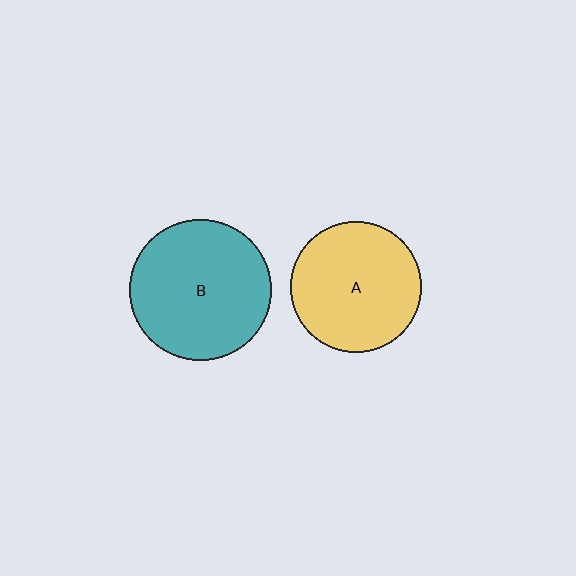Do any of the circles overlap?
No, none of the circles overlap.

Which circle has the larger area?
Circle B (teal).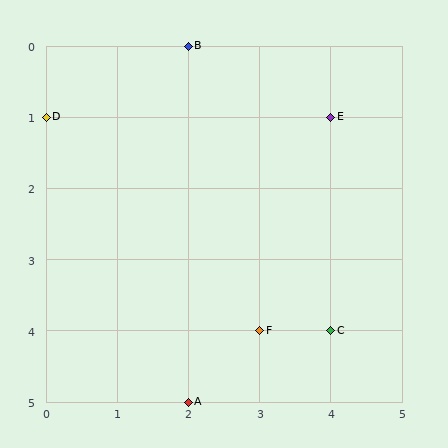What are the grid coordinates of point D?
Point D is at grid coordinates (0, 1).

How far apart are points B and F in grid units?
Points B and F are 1 column and 4 rows apart (about 4.1 grid units diagonally).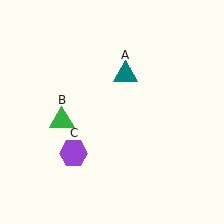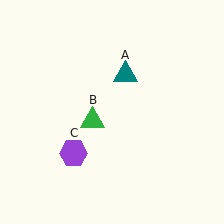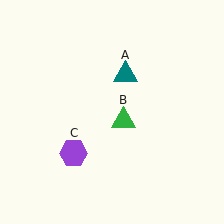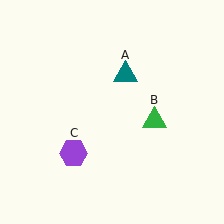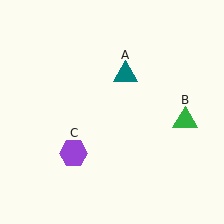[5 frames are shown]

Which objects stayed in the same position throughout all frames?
Teal triangle (object A) and purple hexagon (object C) remained stationary.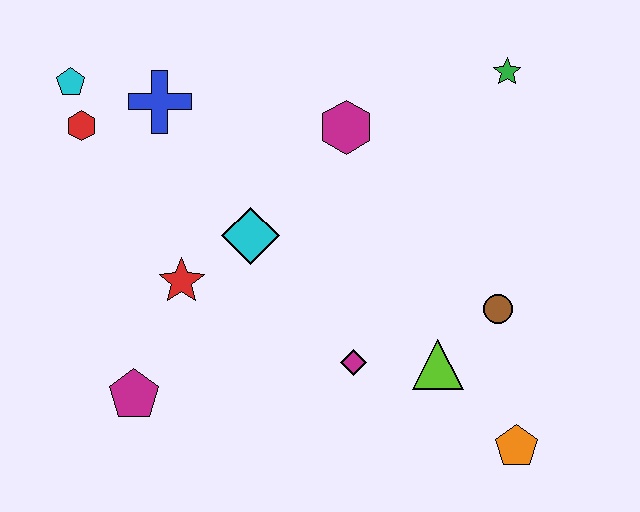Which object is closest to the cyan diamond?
The red star is closest to the cyan diamond.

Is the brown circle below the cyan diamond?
Yes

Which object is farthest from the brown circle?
The cyan pentagon is farthest from the brown circle.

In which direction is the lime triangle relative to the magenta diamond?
The lime triangle is to the right of the magenta diamond.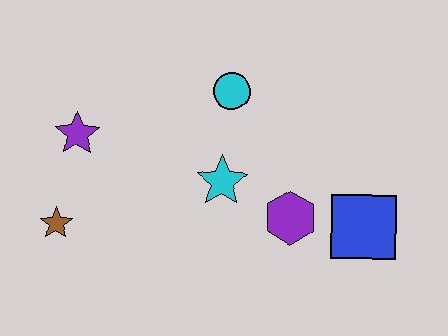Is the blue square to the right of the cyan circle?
Yes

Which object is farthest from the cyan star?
The brown star is farthest from the cyan star.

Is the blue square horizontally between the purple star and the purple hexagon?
No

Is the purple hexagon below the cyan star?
Yes